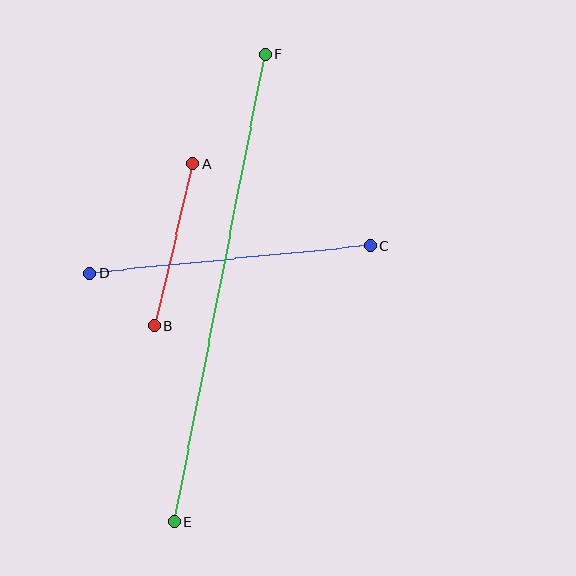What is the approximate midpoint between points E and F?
The midpoint is at approximately (220, 288) pixels.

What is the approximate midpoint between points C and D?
The midpoint is at approximately (230, 259) pixels.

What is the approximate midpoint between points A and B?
The midpoint is at approximately (174, 245) pixels.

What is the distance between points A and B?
The distance is approximately 167 pixels.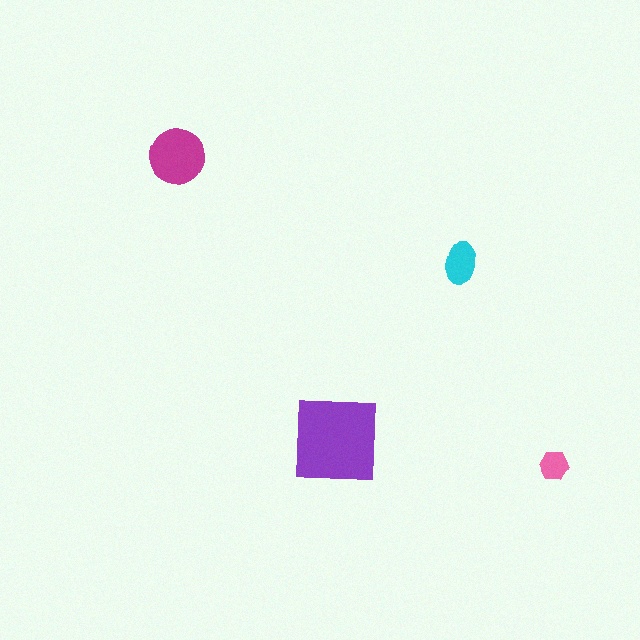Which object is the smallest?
The pink hexagon.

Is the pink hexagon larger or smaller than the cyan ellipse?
Smaller.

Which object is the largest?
The purple square.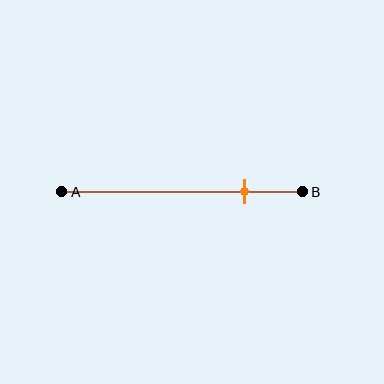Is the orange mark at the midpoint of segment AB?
No, the mark is at about 75% from A, not at the 50% midpoint.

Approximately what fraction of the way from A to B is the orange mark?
The orange mark is approximately 75% of the way from A to B.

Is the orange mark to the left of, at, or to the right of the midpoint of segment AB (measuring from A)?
The orange mark is to the right of the midpoint of segment AB.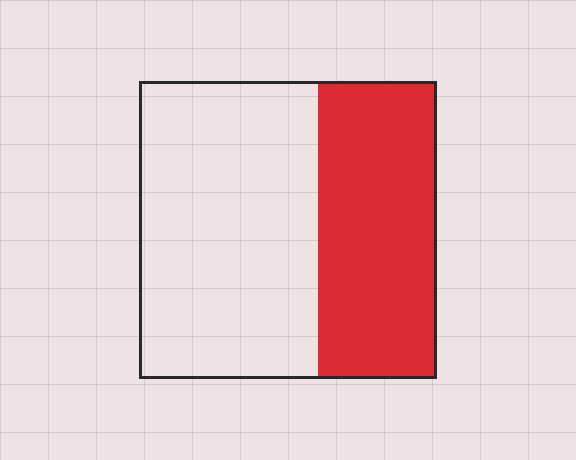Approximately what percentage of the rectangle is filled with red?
Approximately 40%.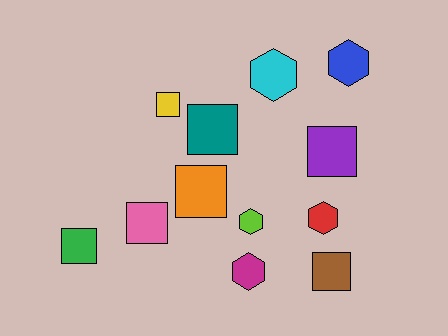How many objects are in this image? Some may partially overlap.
There are 12 objects.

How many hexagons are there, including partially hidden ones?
There are 5 hexagons.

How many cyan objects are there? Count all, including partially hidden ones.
There is 1 cyan object.